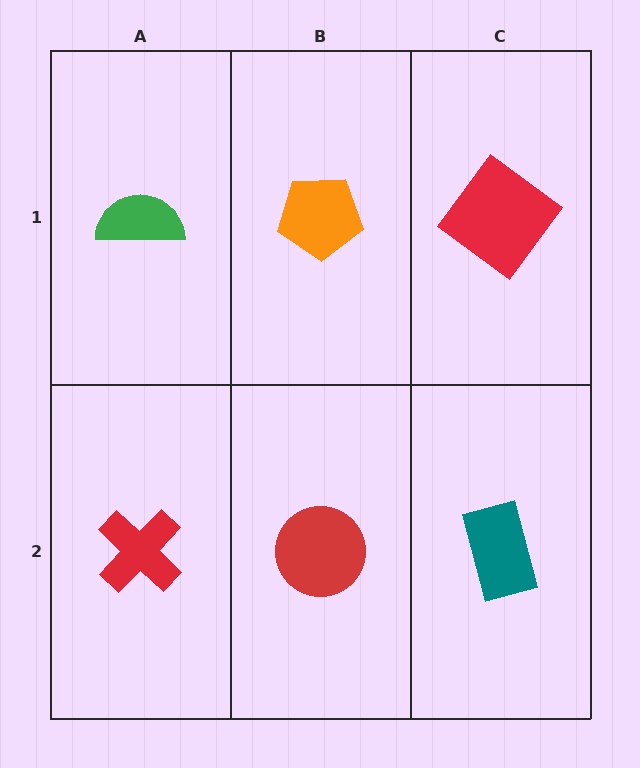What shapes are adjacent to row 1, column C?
A teal rectangle (row 2, column C), an orange pentagon (row 1, column B).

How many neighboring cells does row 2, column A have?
2.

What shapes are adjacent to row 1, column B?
A red circle (row 2, column B), a green semicircle (row 1, column A), a red diamond (row 1, column C).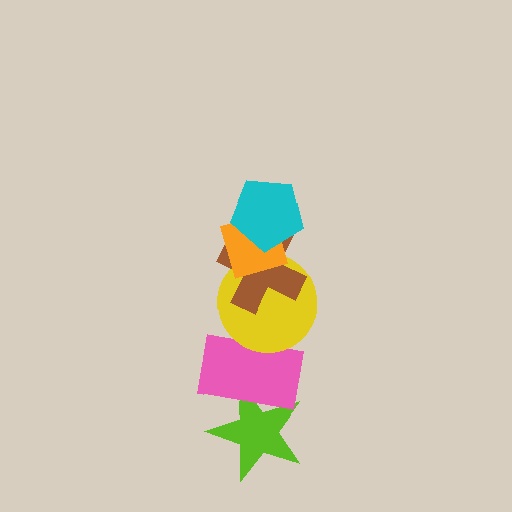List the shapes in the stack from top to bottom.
From top to bottom: the cyan pentagon, the orange diamond, the brown cross, the yellow circle, the pink rectangle, the lime star.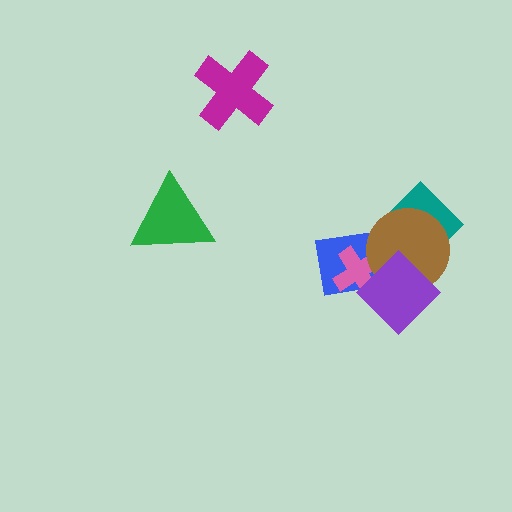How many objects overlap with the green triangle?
0 objects overlap with the green triangle.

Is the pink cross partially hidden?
Yes, it is partially covered by another shape.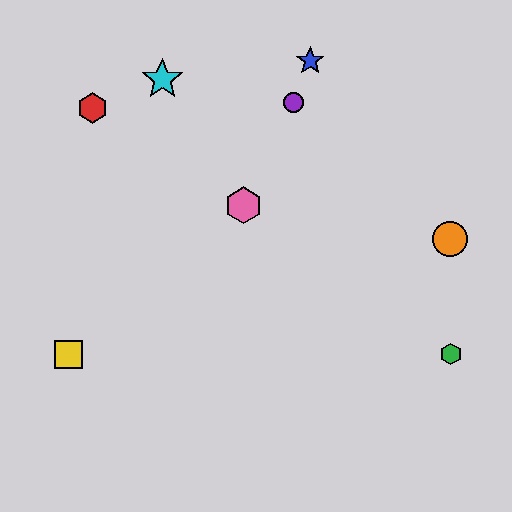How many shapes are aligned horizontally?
2 shapes (the green hexagon, the yellow square) are aligned horizontally.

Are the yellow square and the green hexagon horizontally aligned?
Yes, both are at y≈354.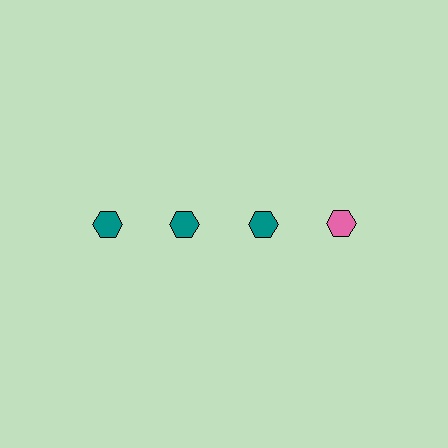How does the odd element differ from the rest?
It has a different color: pink instead of teal.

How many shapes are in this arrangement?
There are 4 shapes arranged in a grid pattern.